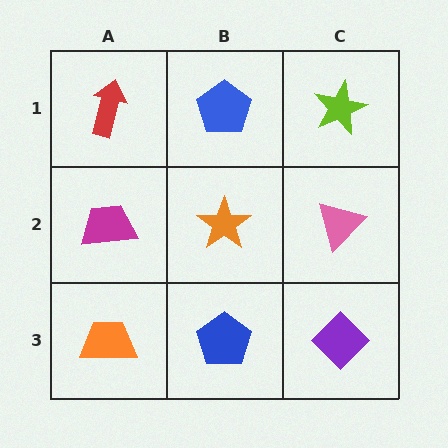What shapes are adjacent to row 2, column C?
A lime star (row 1, column C), a purple diamond (row 3, column C), an orange star (row 2, column B).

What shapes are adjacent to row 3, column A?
A magenta trapezoid (row 2, column A), a blue pentagon (row 3, column B).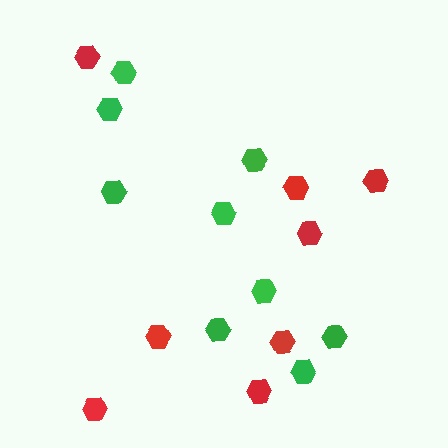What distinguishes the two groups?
There are 2 groups: one group of green hexagons (9) and one group of red hexagons (8).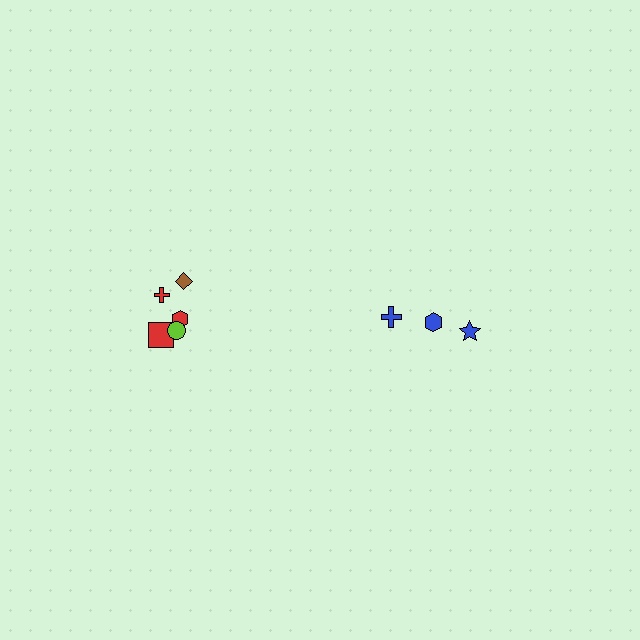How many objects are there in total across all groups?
There are 8 objects.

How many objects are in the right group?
There are 3 objects.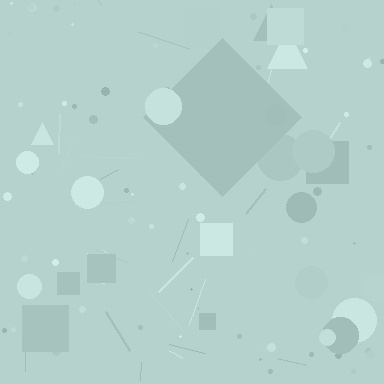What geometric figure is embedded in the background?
A diamond is embedded in the background.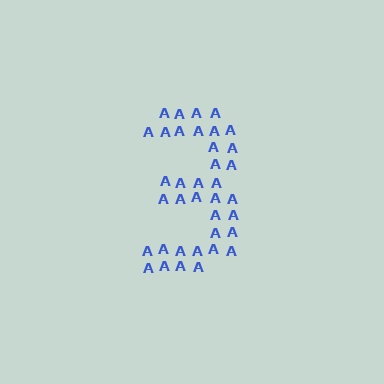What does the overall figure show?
The overall figure shows the digit 3.